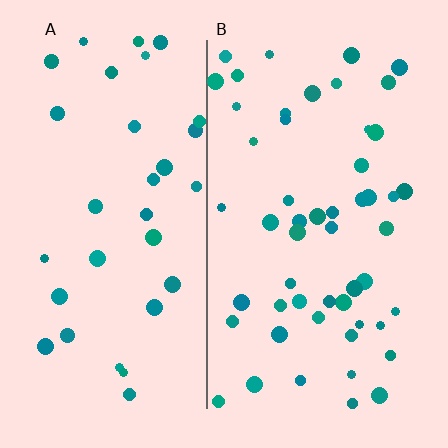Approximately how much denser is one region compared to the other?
Approximately 1.6× — region B over region A.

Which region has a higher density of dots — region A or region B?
B (the right).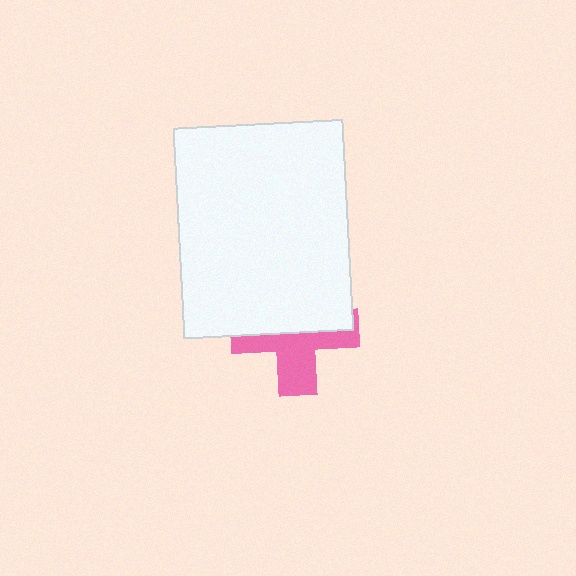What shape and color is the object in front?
The object in front is a white rectangle.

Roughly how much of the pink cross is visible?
About half of it is visible (roughly 49%).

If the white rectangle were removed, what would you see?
You would see the complete pink cross.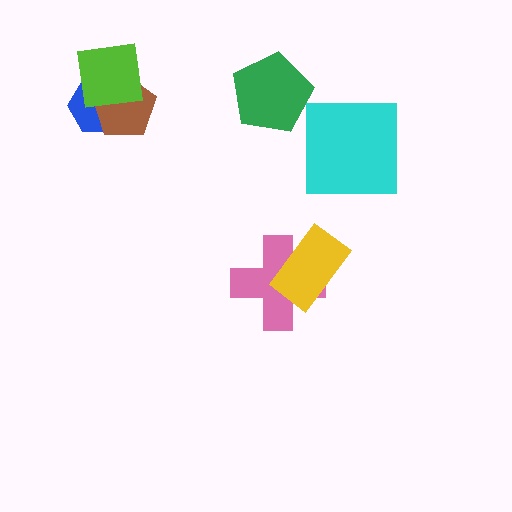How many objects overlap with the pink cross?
1 object overlaps with the pink cross.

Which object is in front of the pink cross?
The yellow rectangle is in front of the pink cross.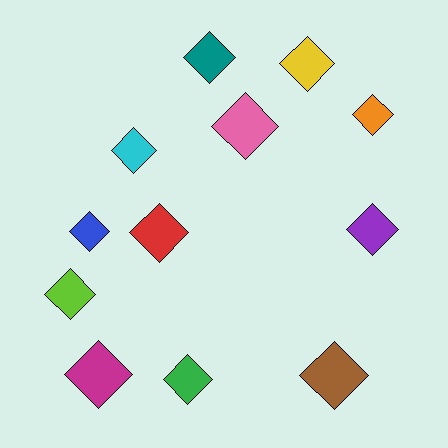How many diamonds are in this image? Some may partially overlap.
There are 12 diamonds.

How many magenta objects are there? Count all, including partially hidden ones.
There is 1 magenta object.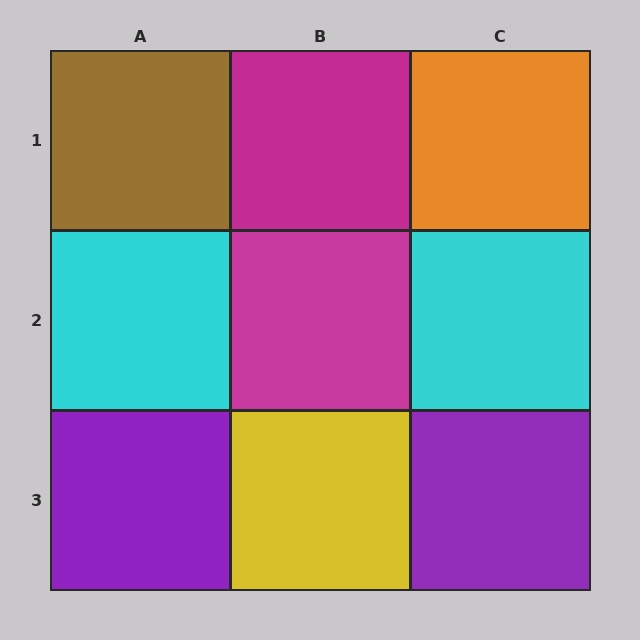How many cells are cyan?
2 cells are cyan.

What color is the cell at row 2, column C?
Cyan.